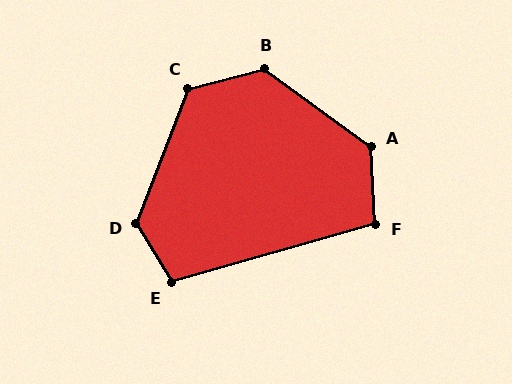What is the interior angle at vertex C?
Approximately 126 degrees (obtuse).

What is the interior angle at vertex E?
Approximately 105 degrees (obtuse).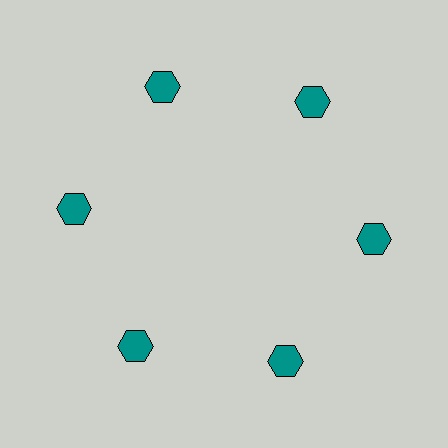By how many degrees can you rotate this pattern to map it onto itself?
The pattern maps onto itself every 60 degrees of rotation.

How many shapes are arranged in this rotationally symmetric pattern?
There are 6 shapes, arranged in 6 groups of 1.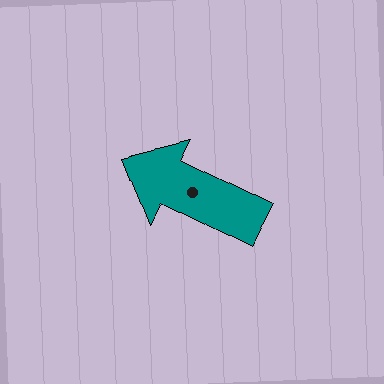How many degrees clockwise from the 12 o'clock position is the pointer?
Approximately 297 degrees.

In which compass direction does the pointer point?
Northwest.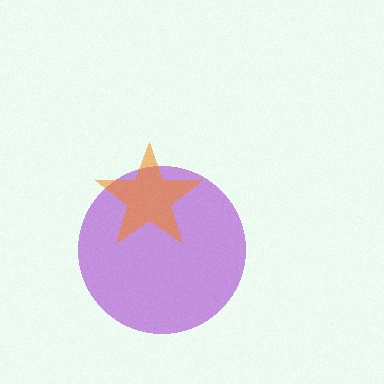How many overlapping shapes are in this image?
There are 2 overlapping shapes in the image.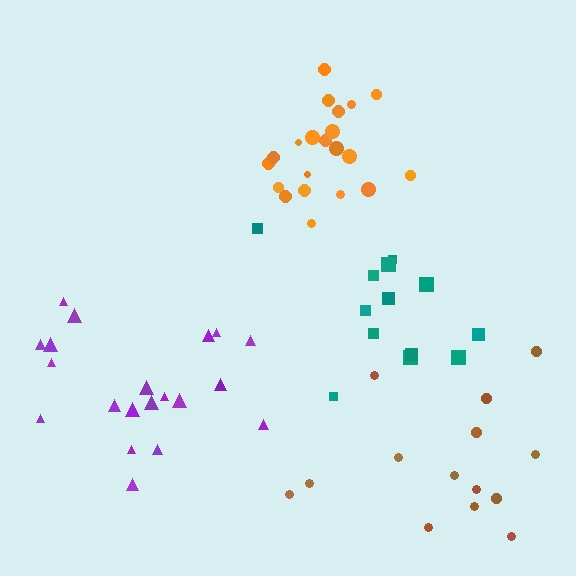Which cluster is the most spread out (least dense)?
Brown.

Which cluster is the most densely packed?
Orange.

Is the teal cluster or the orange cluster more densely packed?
Orange.